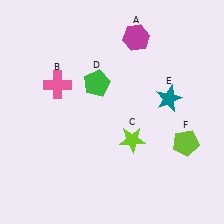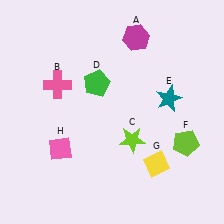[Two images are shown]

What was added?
A yellow diamond (G), a pink diamond (H) were added in Image 2.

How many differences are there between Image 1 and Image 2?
There are 2 differences between the two images.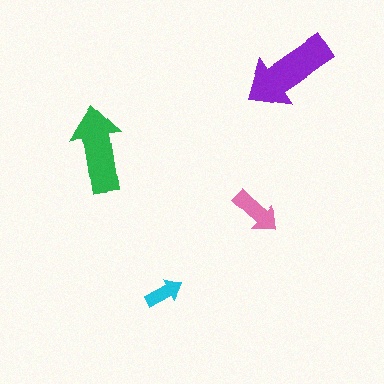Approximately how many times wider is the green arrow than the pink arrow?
About 1.5 times wider.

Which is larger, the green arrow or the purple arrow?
The purple one.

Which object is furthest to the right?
The purple arrow is rightmost.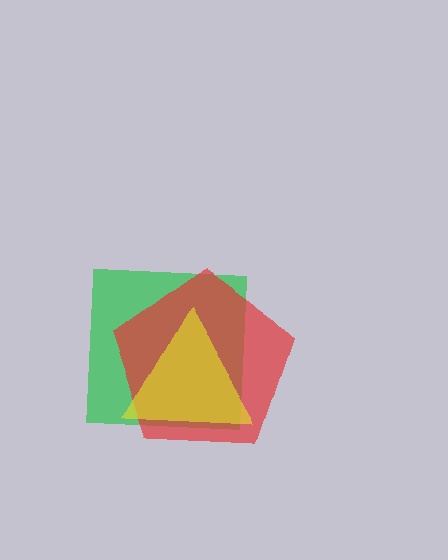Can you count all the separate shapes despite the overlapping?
Yes, there are 3 separate shapes.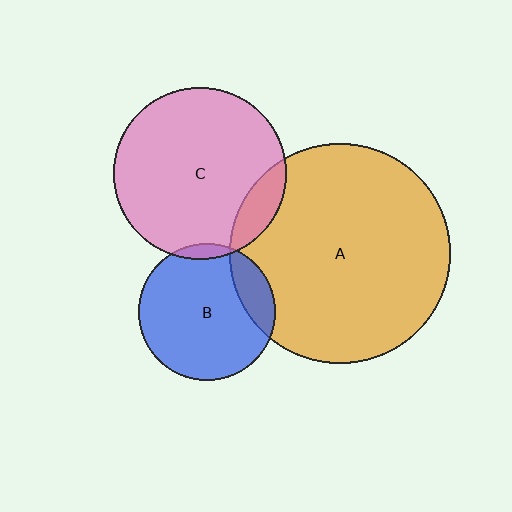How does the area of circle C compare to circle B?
Approximately 1.6 times.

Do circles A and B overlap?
Yes.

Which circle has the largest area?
Circle A (orange).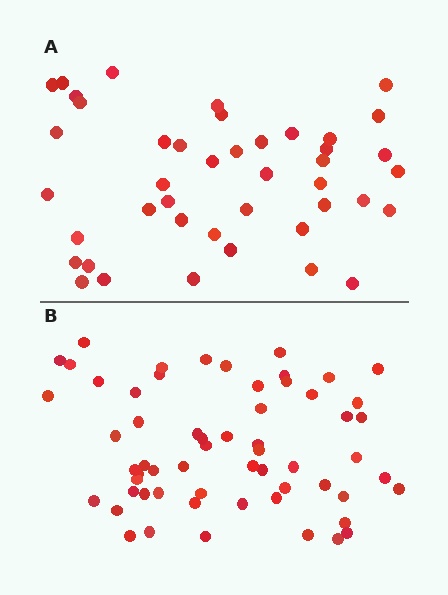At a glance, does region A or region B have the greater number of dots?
Region B (the bottom region) has more dots.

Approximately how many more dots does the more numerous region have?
Region B has approximately 15 more dots than region A.